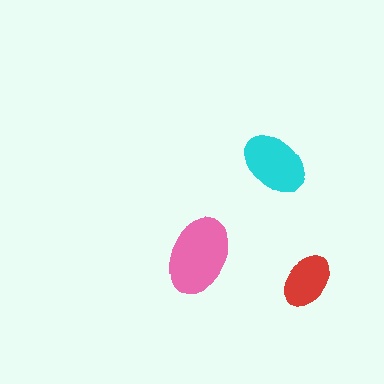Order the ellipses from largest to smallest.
the pink one, the cyan one, the red one.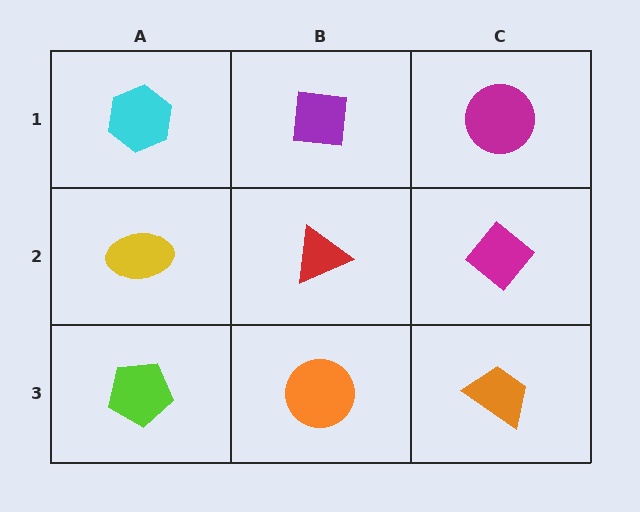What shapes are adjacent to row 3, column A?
A yellow ellipse (row 2, column A), an orange circle (row 3, column B).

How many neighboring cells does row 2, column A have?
3.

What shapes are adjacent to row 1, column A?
A yellow ellipse (row 2, column A), a purple square (row 1, column B).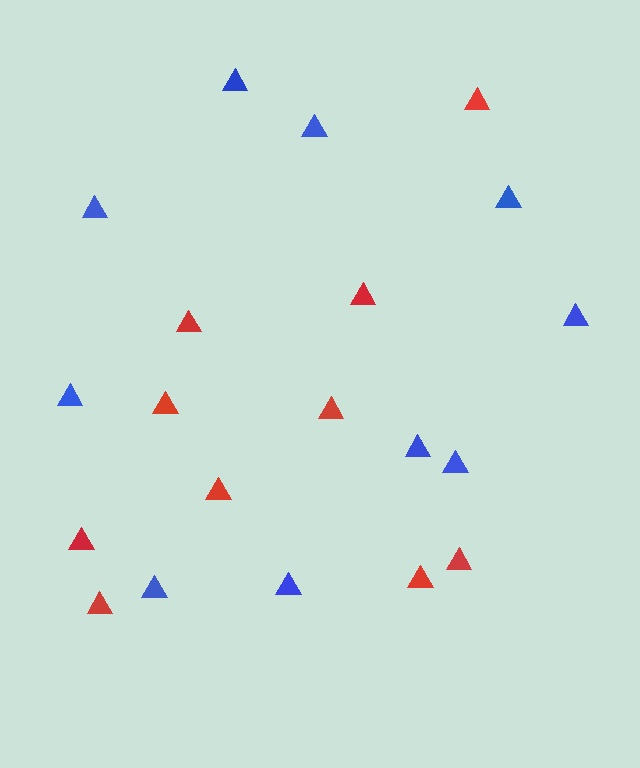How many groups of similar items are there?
There are 2 groups: one group of blue triangles (10) and one group of red triangles (10).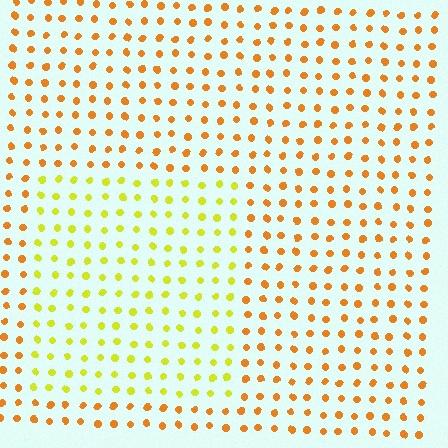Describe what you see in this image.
The image is filled with small orange elements in a uniform arrangement. A rectangle-shaped region is visible where the elements are tinted to a slightly different hue, forming a subtle color boundary.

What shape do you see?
I see a rectangle.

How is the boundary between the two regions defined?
The boundary is defined purely by a slight shift in hue (about 38 degrees). Spacing, size, and orientation are identical on both sides.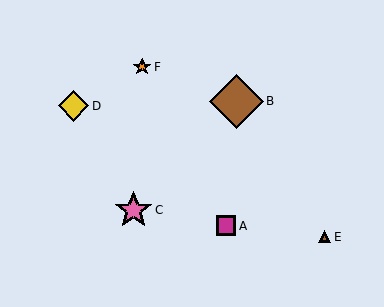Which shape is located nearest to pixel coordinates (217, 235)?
The magenta square (labeled A) at (226, 226) is nearest to that location.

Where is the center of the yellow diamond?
The center of the yellow diamond is at (74, 106).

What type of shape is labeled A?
Shape A is a magenta square.